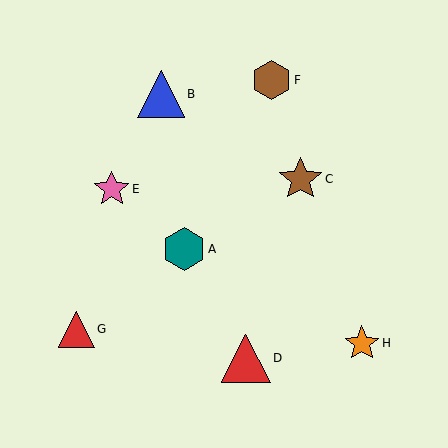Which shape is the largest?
The red triangle (labeled D) is the largest.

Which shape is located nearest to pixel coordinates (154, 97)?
The blue triangle (labeled B) at (161, 94) is nearest to that location.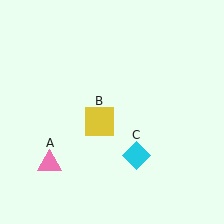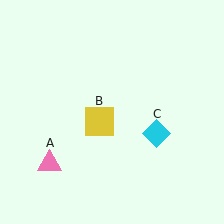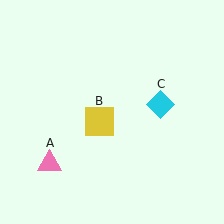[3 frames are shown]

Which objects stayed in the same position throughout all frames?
Pink triangle (object A) and yellow square (object B) remained stationary.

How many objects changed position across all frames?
1 object changed position: cyan diamond (object C).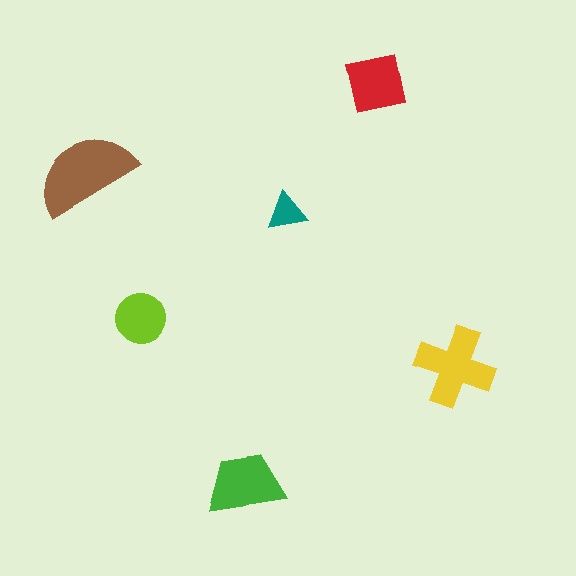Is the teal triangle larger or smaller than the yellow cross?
Smaller.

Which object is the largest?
The brown semicircle.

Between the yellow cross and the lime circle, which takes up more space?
The yellow cross.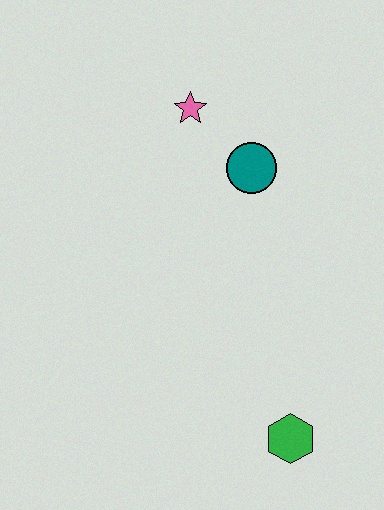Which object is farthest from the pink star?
The green hexagon is farthest from the pink star.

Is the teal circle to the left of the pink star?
No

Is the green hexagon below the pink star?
Yes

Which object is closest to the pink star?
The teal circle is closest to the pink star.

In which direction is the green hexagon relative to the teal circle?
The green hexagon is below the teal circle.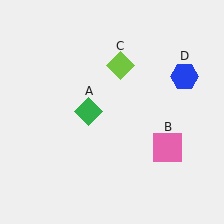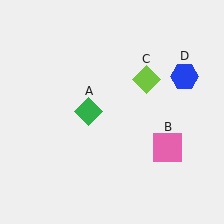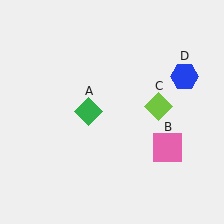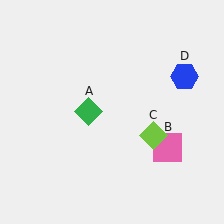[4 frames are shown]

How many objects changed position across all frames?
1 object changed position: lime diamond (object C).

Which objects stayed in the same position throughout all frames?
Green diamond (object A) and pink square (object B) and blue hexagon (object D) remained stationary.